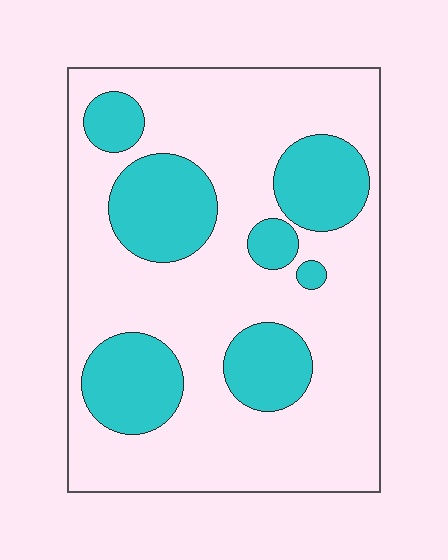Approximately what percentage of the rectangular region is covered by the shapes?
Approximately 30%.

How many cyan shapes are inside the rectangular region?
7.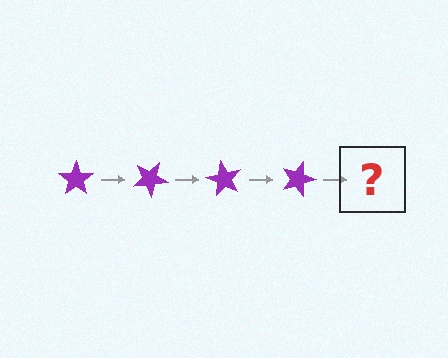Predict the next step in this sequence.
The next step is a purple star rotated 120 degrees.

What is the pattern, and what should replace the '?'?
The pattern is that the star rotates 30 degrees each step. The '?' should be a purple star rotated 120 degrees.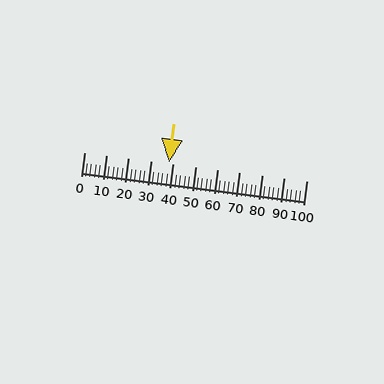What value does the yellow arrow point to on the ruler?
The yellow arrow points to approximately 38.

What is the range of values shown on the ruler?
The ruler shows values from 0 to 100.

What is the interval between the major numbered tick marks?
The major tick marks are spaced 10 units apart.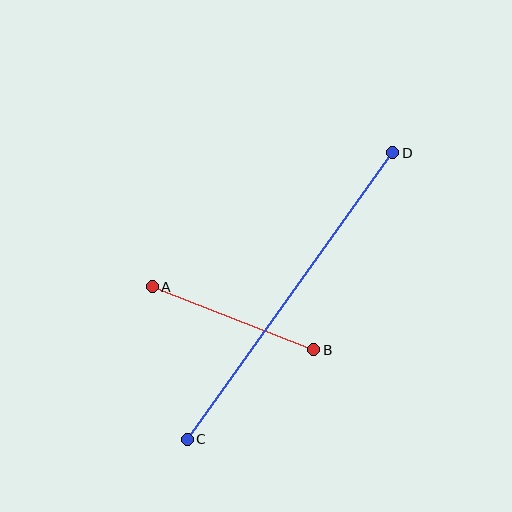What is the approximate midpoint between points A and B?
The midpoint is at approximately (233, 318) pixels.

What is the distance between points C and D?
The distance is approximately 353 pixels.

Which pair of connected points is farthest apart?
Points C and D are farthest apart.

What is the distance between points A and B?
The distance is approximately 173 pixels.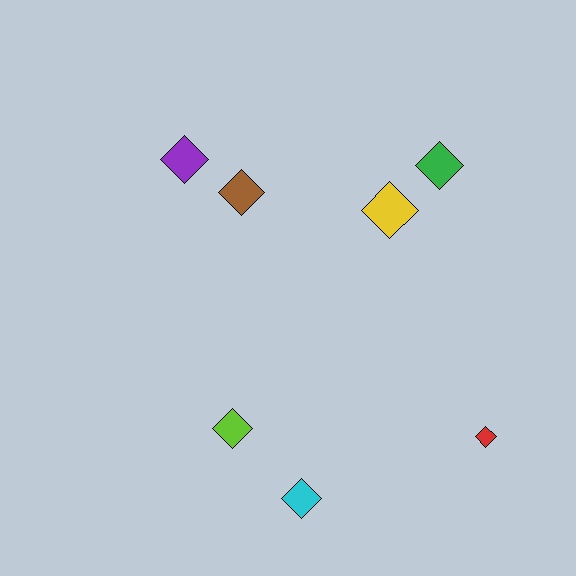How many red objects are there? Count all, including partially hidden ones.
There is 1 red object.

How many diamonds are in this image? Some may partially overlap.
There are 7 diamonds.